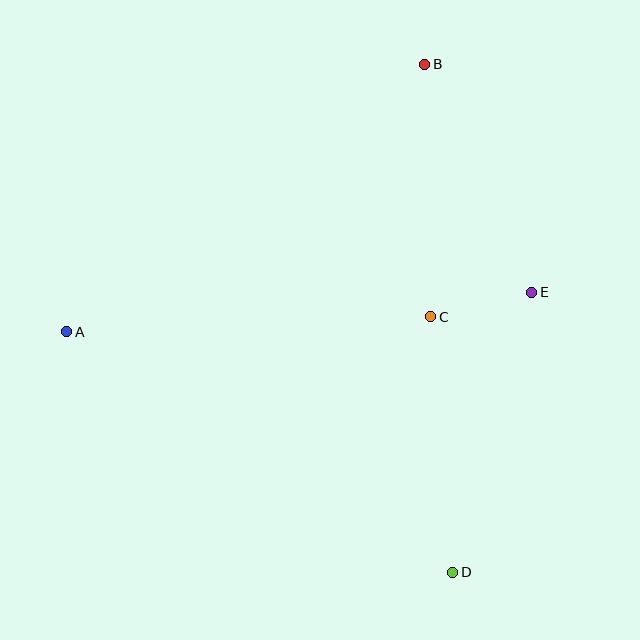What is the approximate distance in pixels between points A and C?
The distance between A and C is approximately 364 pixels.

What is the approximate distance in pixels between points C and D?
The distance between C and D is approximately 257 pixels.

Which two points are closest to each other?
Points C and E are closest to each other.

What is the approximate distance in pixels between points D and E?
The distance between D and E is approximately 291 pixels.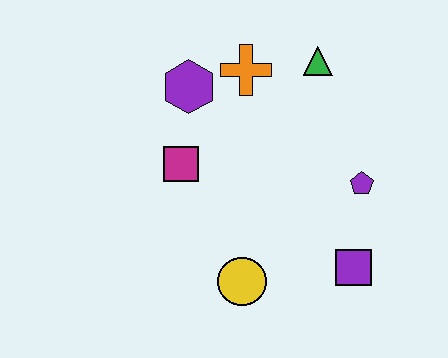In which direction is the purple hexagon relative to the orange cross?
The purple hexagon is to the left of the orange cross.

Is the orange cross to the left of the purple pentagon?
Yes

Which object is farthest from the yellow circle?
The green triangle is farthest from the yellow circle.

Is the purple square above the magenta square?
No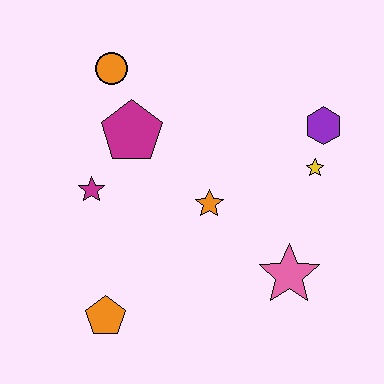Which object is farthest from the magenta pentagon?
The pink star is farthest from the magenta pentagon.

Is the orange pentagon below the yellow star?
Yes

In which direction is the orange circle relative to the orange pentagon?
The orange circle is above the orange pentagon.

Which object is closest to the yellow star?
The purple hexagon is closest to the yellow star.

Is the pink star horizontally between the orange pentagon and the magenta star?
No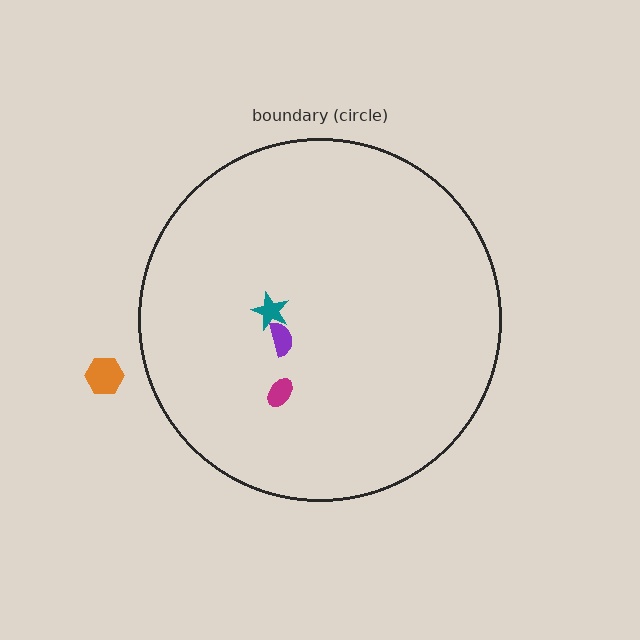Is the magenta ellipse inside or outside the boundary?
Inside.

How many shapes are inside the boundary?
3 inside, 1 outside.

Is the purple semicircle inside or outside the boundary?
Inside.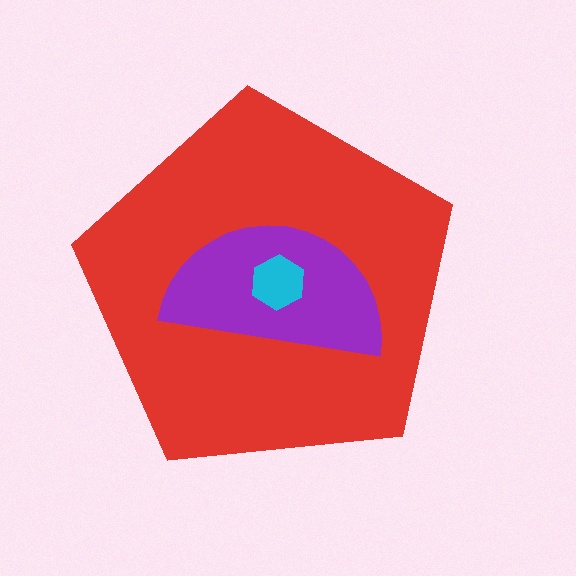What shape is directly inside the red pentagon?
The purple semicircle.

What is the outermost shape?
The red pentagon.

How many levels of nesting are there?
3.